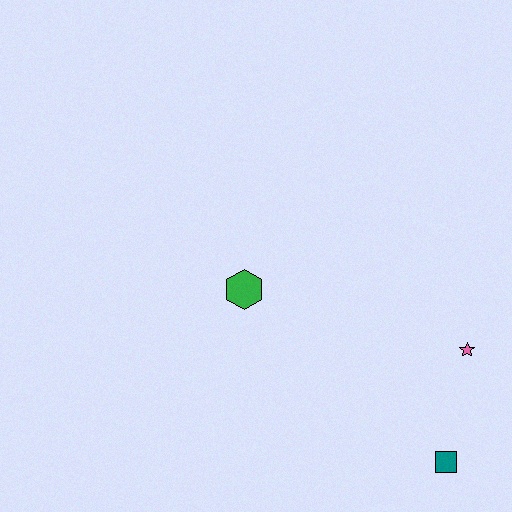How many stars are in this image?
There is 1 star.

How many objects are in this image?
There are 3 objects.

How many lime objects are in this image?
There are no lime objects.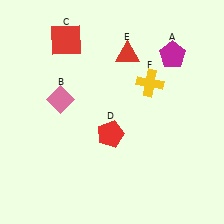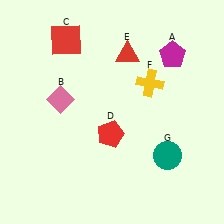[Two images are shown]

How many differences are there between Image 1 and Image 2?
There is 1 difference between the two images.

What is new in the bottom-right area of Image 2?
A teal circle (G) was added in the bottom-right area of Image 2.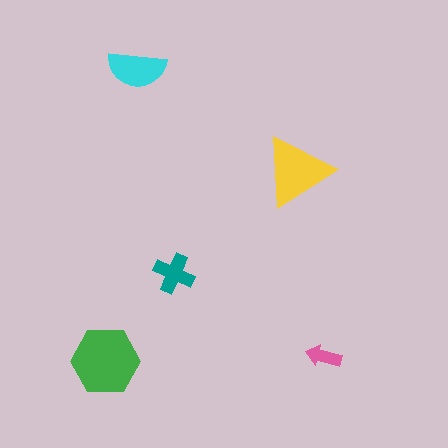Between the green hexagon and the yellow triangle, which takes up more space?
The green hexagon.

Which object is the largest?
The green hexagon.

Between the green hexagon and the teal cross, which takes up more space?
The green hexagon.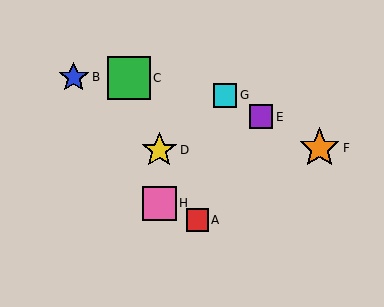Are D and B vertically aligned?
No, D is at x≈159 and B is at x≈74.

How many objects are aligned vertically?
2 objects (D, H) are aligned vertically.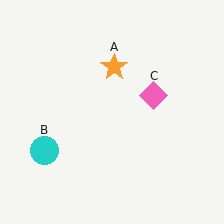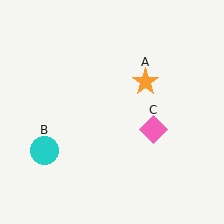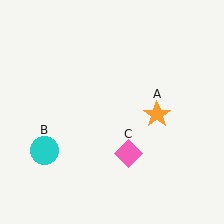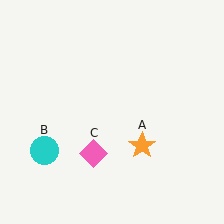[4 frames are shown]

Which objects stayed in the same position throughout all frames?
Cyan circle (object B) remained stationary.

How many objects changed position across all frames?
2 objects changed position: orange star (object A), pink diamond (object C).